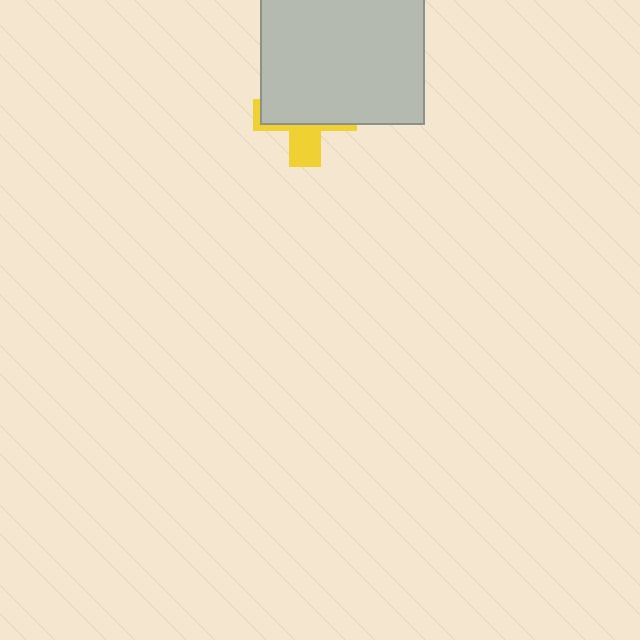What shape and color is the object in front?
The object in front is a light gray rectangle.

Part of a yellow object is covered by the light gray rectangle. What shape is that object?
It is a cross.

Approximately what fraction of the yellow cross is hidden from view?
Roughly 66% of the yellow cross is hidden behind the light gray rectangle.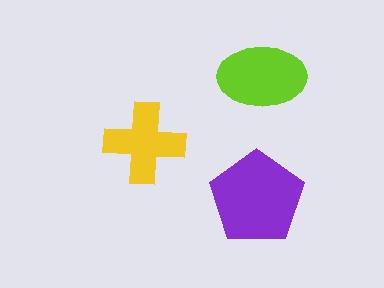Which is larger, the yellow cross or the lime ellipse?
The lime ellipse.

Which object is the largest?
The purple pentagon.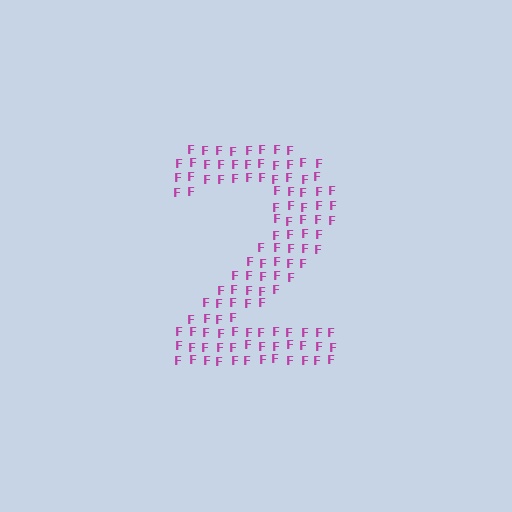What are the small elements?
The small elements are letter F's.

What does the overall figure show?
The overall figure shows the digit 2.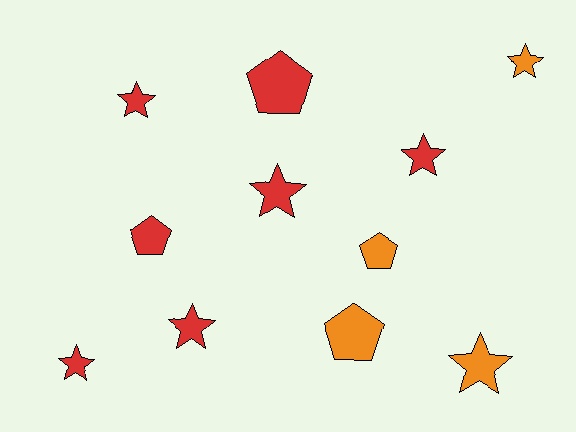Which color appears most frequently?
Red, with 7 objects.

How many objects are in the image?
There are 11 objects.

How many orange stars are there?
There are 2 orange stars.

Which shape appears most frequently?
Star, with 7 objects.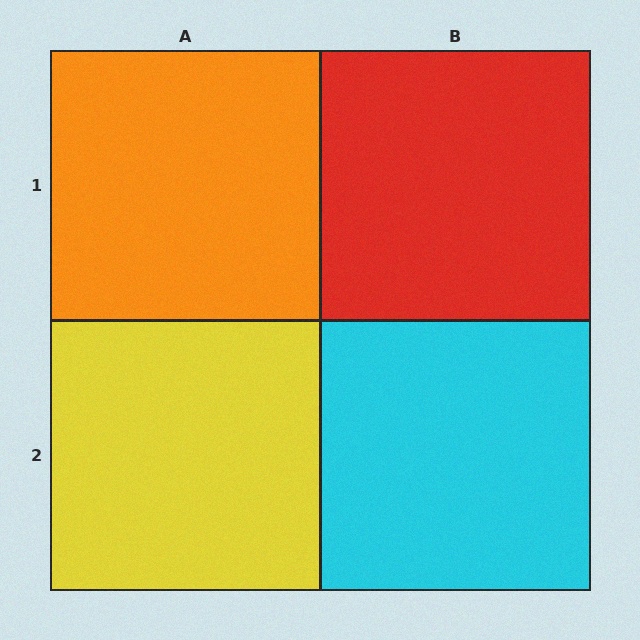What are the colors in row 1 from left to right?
Orange, red.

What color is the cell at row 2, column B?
Cyan.